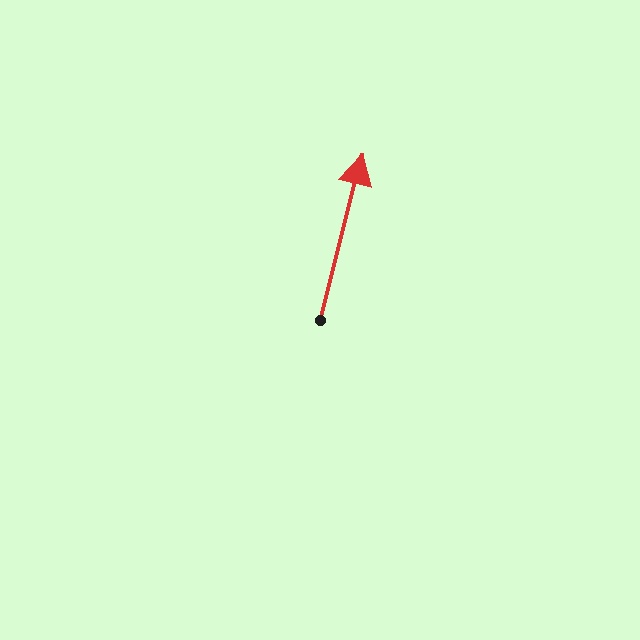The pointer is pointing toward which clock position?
Roughly 12 o'clock.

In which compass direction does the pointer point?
North.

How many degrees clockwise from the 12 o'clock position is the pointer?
Approximately 14 degrees.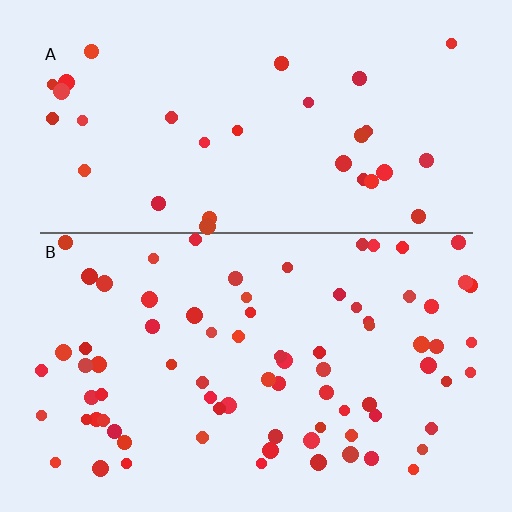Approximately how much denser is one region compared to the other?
Approximately 2.5× — region B over region A.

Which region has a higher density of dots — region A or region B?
B (the bottom).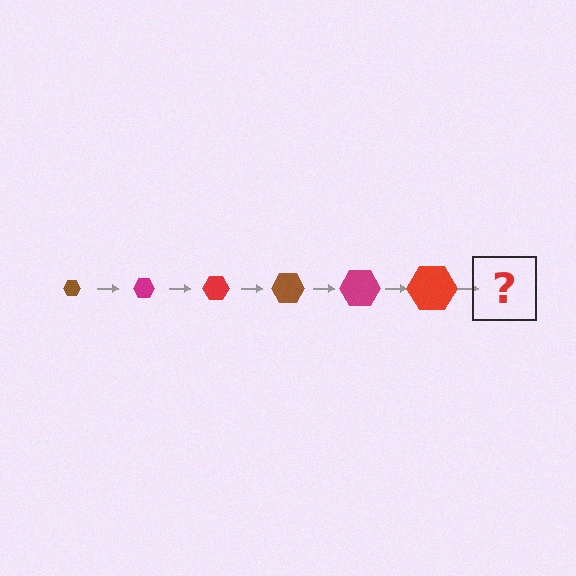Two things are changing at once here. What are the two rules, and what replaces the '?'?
The two rules are that the hexagon grows larger each step and the color cycles through brown, magenta, and red. The '?' should be a brown hexagon, larger than the previous one.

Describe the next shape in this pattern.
It should be a brown hexagon, larger than the previous one.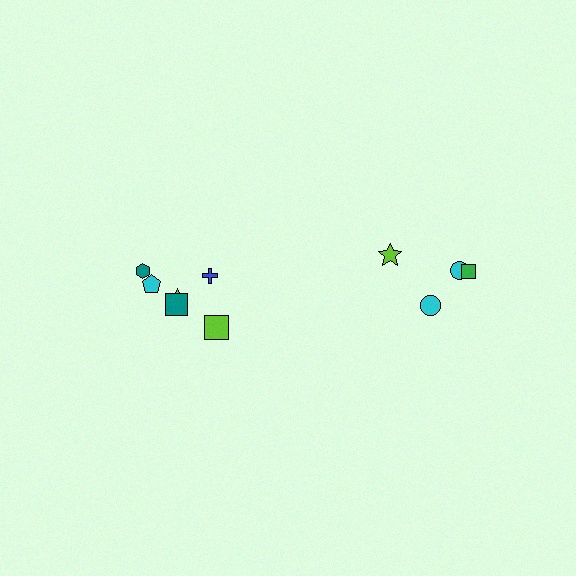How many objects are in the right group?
There are 4 objects.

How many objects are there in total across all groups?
There are 10 objects.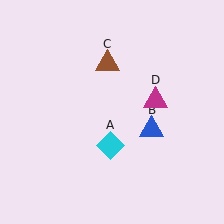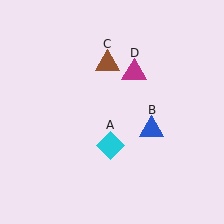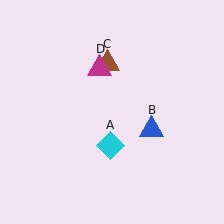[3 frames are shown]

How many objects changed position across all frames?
1 object changed position: magenta triangle (object D).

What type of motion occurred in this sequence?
The magenta triangle (object D) rotated counterclockwise around the center of the scene.